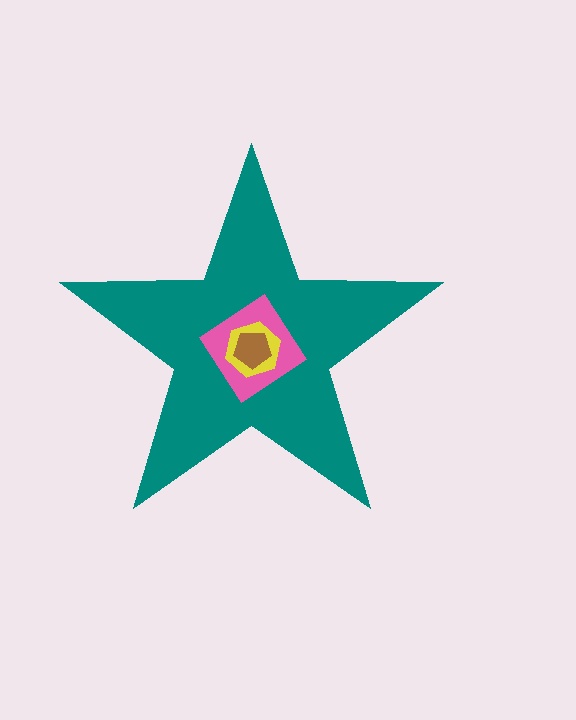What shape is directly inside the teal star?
The pink diamond.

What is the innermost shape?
The brown pentagon.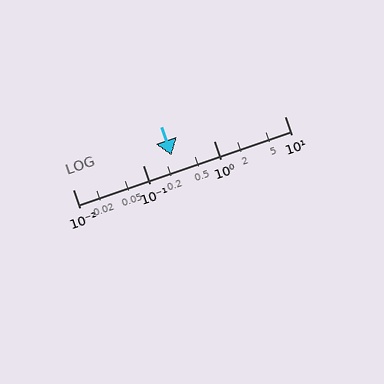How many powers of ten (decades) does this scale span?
The scale spans 3 decades, from 0.01 to 10.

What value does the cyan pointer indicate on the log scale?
The pointer indicates approximately 0.25.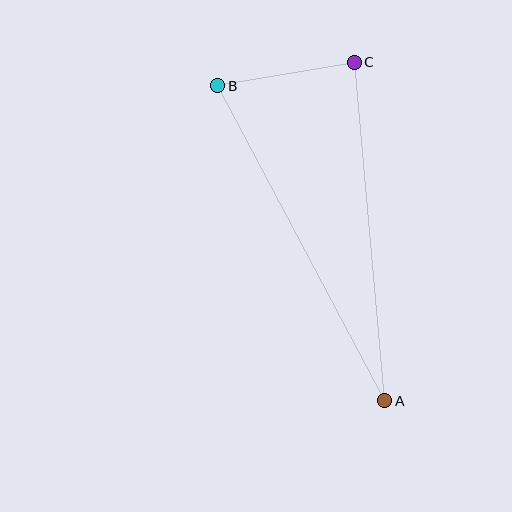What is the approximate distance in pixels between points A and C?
The distance between A and C is approximately 340 pixels.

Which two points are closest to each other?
Points B and C are closest to each other.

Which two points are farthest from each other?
Points A and B are farthest from each other.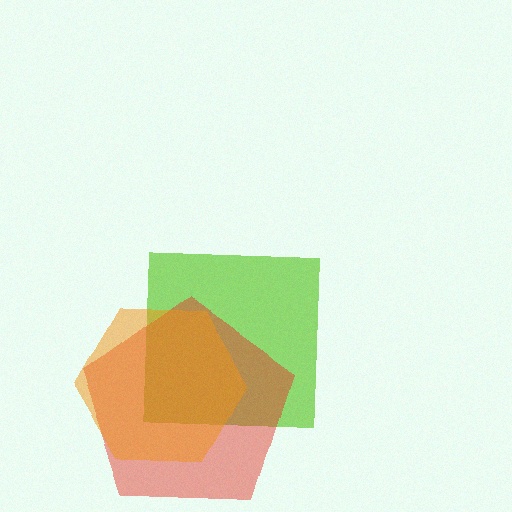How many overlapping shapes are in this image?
There are 3 overlapping shapes in the image.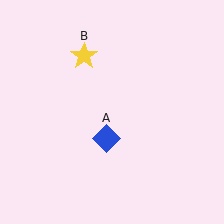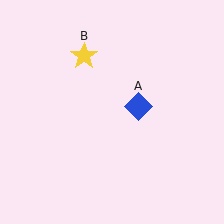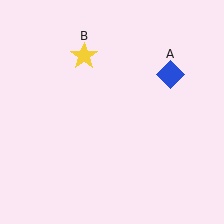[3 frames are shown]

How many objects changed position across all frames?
1 object changed position: blue diamond (object A).